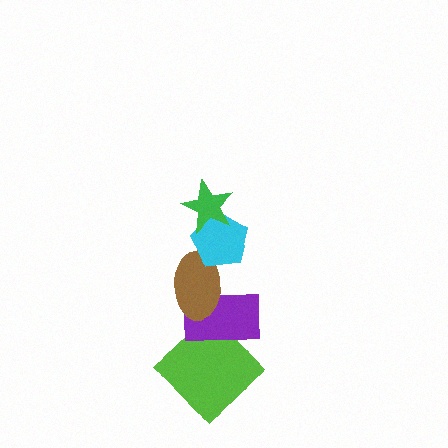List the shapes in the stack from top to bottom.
From top to bottom: the green star, the cyan pentagon, the brown ellipse, the purple rectangle, the lime diamond.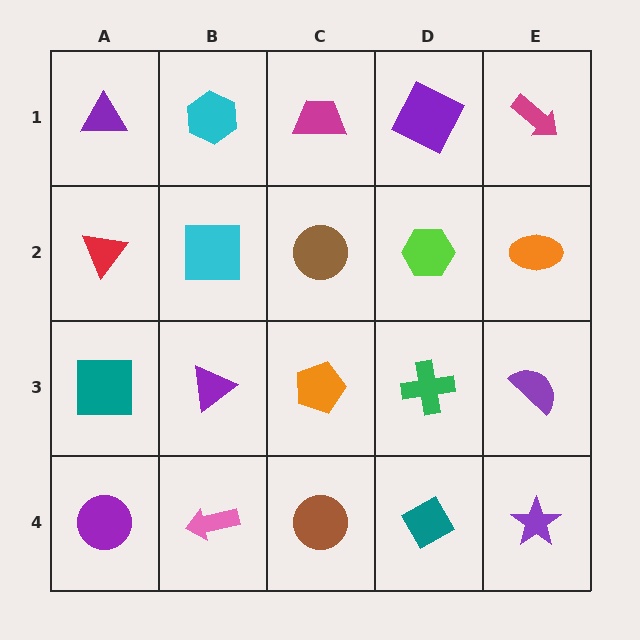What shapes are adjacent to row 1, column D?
A lime hexagon (row 2, column D), a magenta trapezoid (row 1, column C), a magenta arrow (row 1, column E).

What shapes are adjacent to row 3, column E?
An orange ellipse (row 2, column E), a purple star (row 4, column E), a green cross (row 3, column D).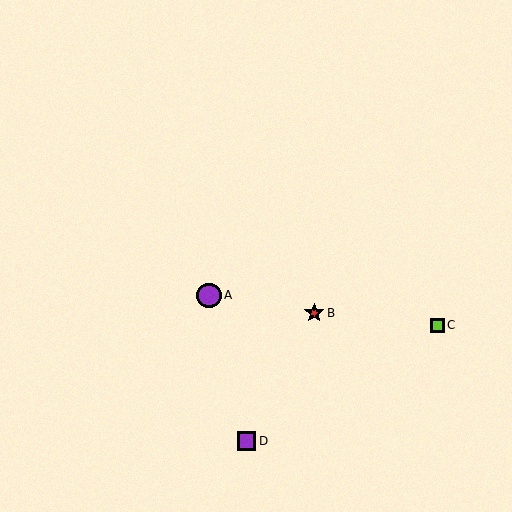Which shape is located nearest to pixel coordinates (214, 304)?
The purple circle (labeled A) at (209, 295) is nearest to that location.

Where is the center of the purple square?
The center of the purple square is at (247, 441).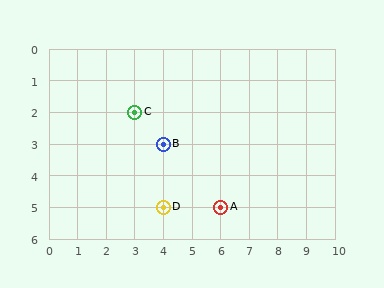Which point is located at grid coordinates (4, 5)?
Point D is at (4, 5).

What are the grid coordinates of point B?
Point B is at grid coordinates (4, 3).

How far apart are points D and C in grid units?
Points D and C are 1 column and 3 rows apart (about 3.2 grid units diagonally).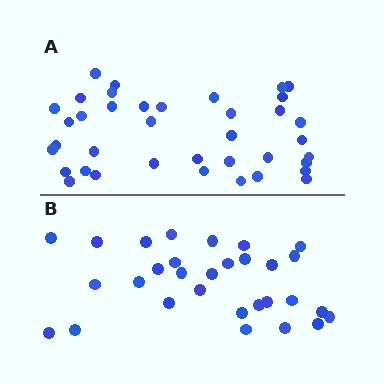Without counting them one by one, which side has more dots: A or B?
Region A (the top region) has more dots.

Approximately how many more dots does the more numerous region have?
Region A has roughly 8 or so more dots than region B.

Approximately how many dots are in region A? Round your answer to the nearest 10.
About 40 dots. (The exact count is 38, which rounds to 40.)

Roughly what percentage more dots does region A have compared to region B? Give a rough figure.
About 25% more.